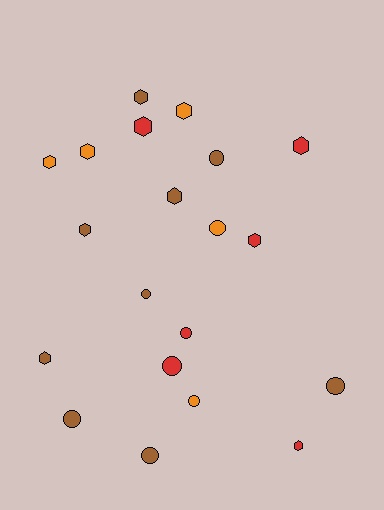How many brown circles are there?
There are 5 brown circles.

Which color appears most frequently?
Brown, with 9 objects.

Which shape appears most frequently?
Hexagon, with 11 objects.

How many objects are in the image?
There are 20 objects.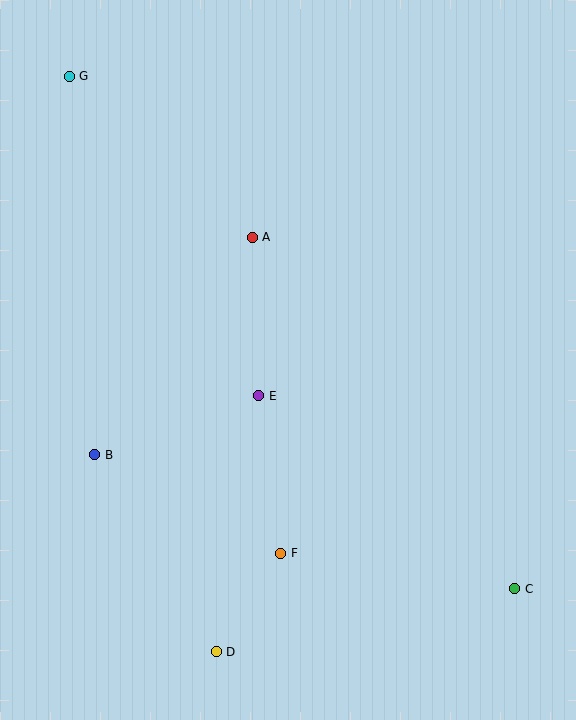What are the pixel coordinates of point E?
Point E is at (259, 396).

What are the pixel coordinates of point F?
Point F is at (281, 553).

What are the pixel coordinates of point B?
Point B is at (95, 455).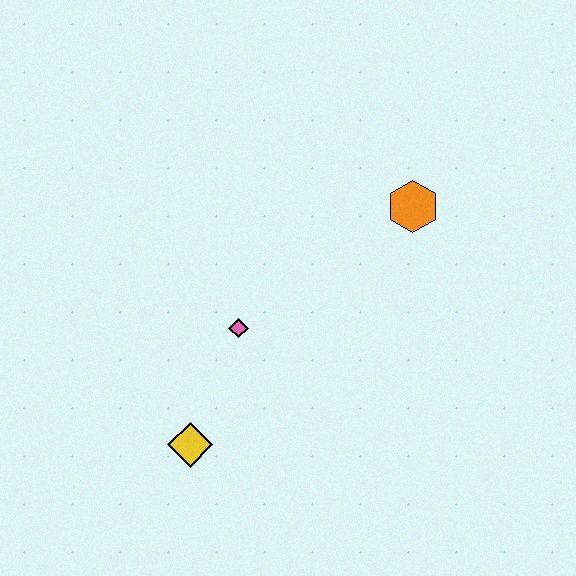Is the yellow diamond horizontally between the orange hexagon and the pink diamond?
No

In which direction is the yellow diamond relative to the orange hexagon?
The yellow diamond is below the orange hexagon.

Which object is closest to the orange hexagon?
The pink diamond is closest to the orange hexagon.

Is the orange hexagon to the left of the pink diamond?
No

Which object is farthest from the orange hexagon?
The yellow diamond is farthest from the orange hexagon.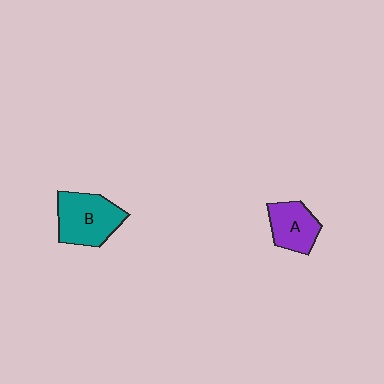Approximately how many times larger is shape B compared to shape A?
Approximately 1.4 times.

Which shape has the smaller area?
Shape A (purple).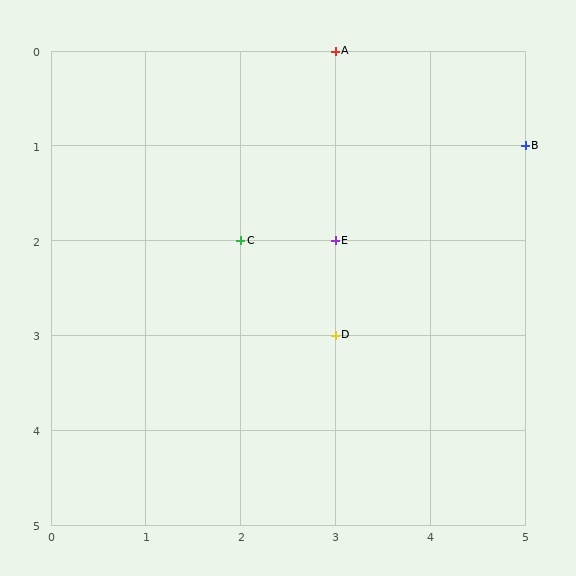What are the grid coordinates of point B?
Point B is at grid coordinates (5, 1).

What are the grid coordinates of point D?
Point D is at grid coordinates (3, 3).